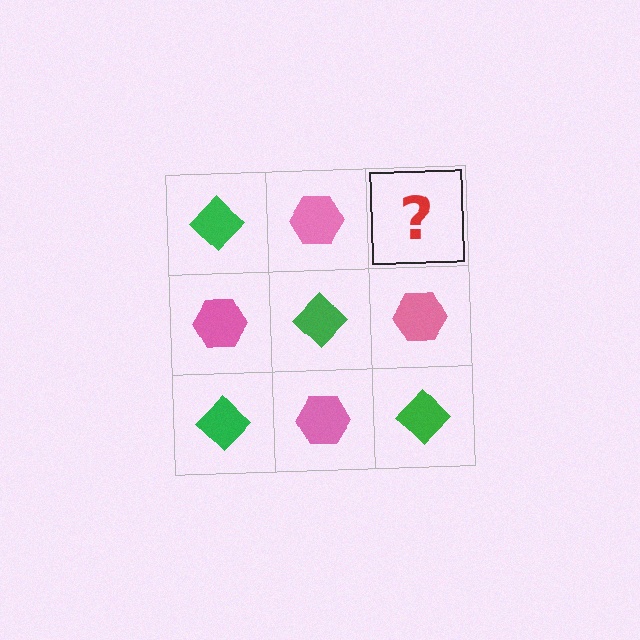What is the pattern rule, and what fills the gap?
The rule is that it alternates green diamond and pink hexagon in a checkerboard pattern. The gap should be filled with a green diamond.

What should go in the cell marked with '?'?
The missing cell should contain a green diamond.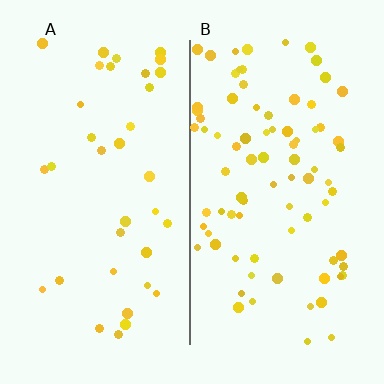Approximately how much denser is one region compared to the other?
Approximately 2.3× — region B over region A.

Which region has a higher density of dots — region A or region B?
B (the right).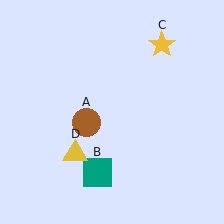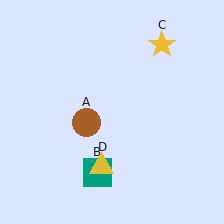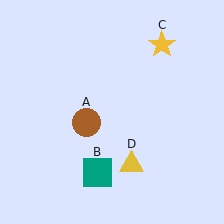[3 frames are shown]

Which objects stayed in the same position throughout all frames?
Brown circle (object A) and teal square (object B) and yellow star (object C) remained stationary.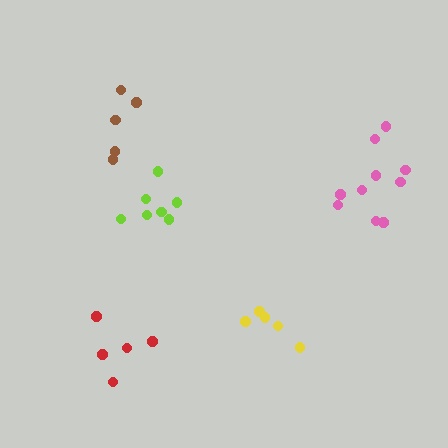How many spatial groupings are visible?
There are 5 spatial groupings.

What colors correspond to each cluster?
The clusters are colored: yellow, pink, red, brown, lime.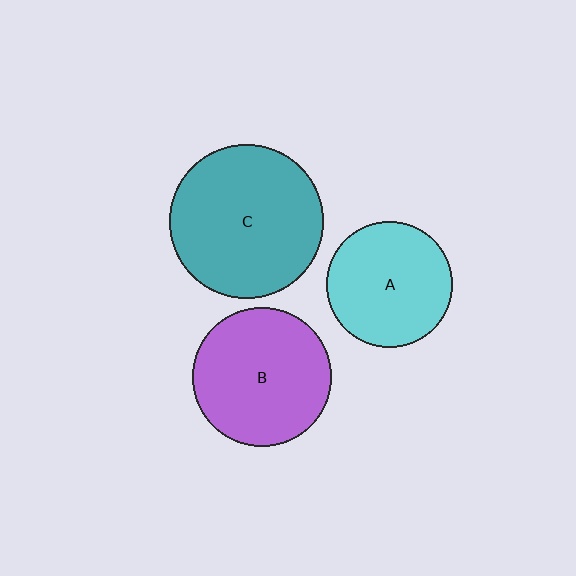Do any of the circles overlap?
No, none of the circles overlap.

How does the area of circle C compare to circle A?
Approximately 1.5 times.